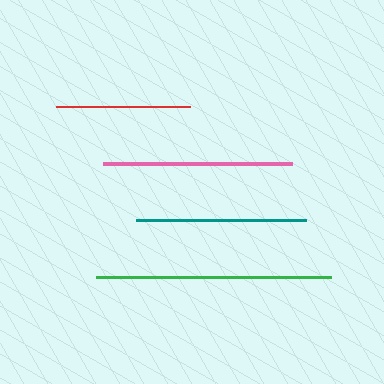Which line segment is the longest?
The green line is the longest at approximately 235 pixels.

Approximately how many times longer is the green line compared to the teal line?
The green line is approximately 1.4 times the length of the teal line.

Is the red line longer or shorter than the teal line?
The teal line is longer than the red line.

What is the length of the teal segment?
The teal segment is approximately 170 pixels long.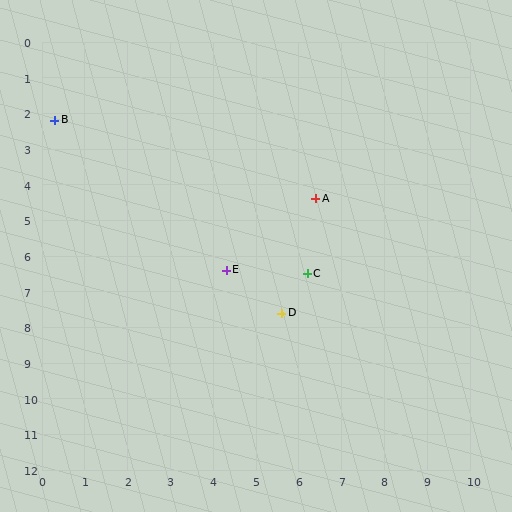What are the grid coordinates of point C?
Point C is at approximately (6.2, 6.5).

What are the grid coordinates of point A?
Point A is at approximately (6.4, 4.4).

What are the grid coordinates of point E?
Point E is at approximately (4.3, 6.4).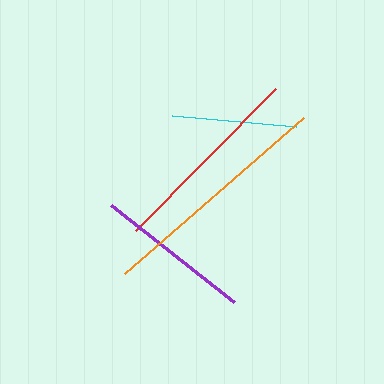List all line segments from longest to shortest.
From longest to shortest: orange, red, purple, cyan.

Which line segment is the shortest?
The cyan line is the shortest at approximately 125 pixels.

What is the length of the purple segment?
The purple segment is approximately 157 pixels long.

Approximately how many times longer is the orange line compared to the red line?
The orange line is approximately 1.2 times the length of the red line.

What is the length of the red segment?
The red segment is approximately 199 pixels long.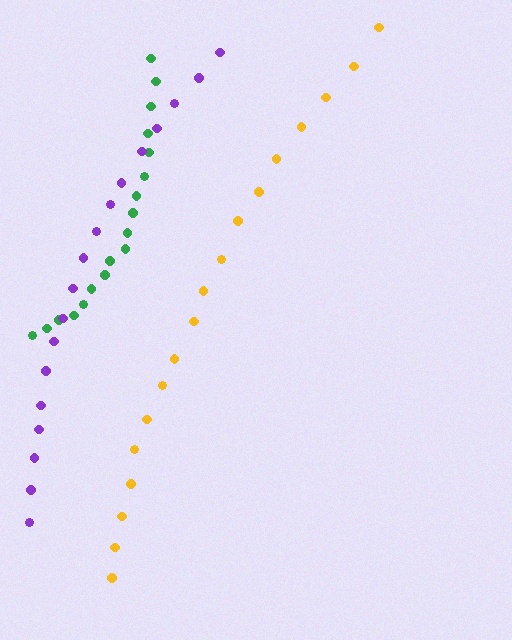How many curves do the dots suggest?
There are 3 distinct paths.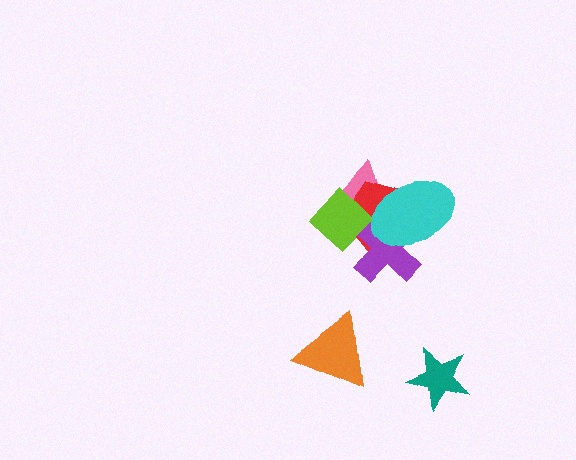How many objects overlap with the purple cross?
4 objects overlap with the purple cross.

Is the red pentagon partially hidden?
Yes, it is partially covered by another shape.